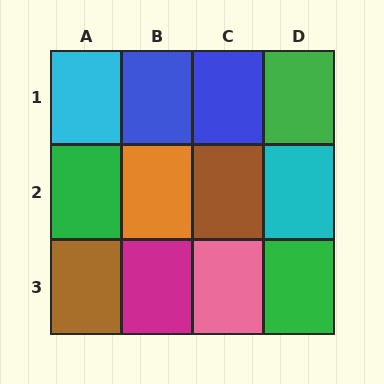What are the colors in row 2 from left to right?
Green, orange, brown, cyan.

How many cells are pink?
1 cell is pink.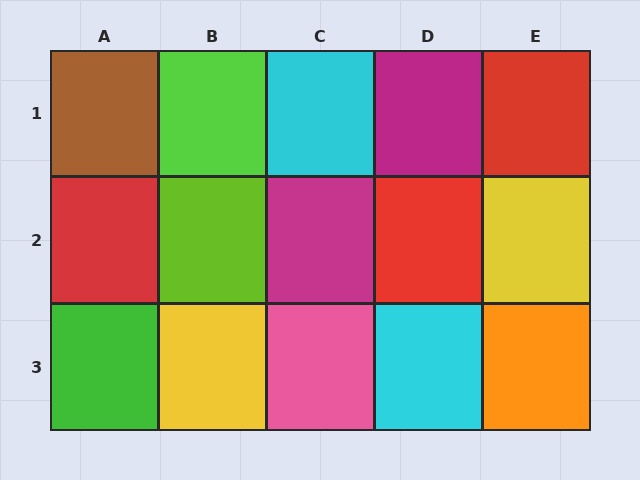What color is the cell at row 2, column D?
Red.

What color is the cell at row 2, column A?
Red.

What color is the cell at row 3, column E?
Orange.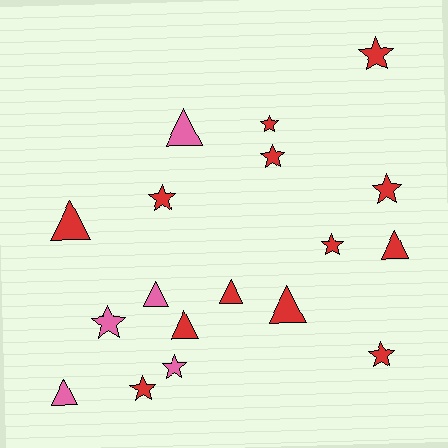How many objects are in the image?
There are 18 objects.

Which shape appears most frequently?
Star, with 10 objects.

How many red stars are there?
There are 8 red stars.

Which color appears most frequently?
Red, with 13 objects.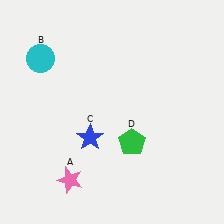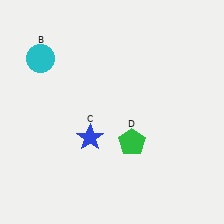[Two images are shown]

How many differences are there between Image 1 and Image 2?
There is 1 difference between the two images.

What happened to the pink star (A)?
The pink star (A) was removed in Image 2. It was in the bottom-left area of Image 1.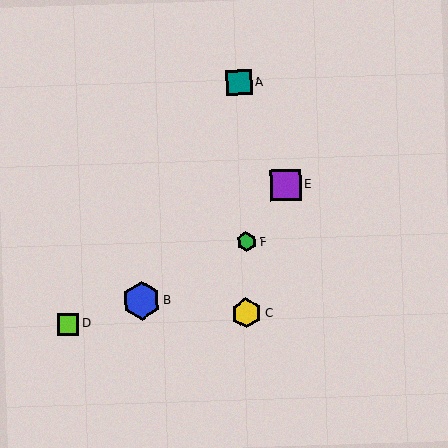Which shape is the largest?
The blue hexagon (labeled B) is the largest.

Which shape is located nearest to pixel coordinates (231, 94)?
The teal square (labeled A) at (239, 82) is nearest to that location.